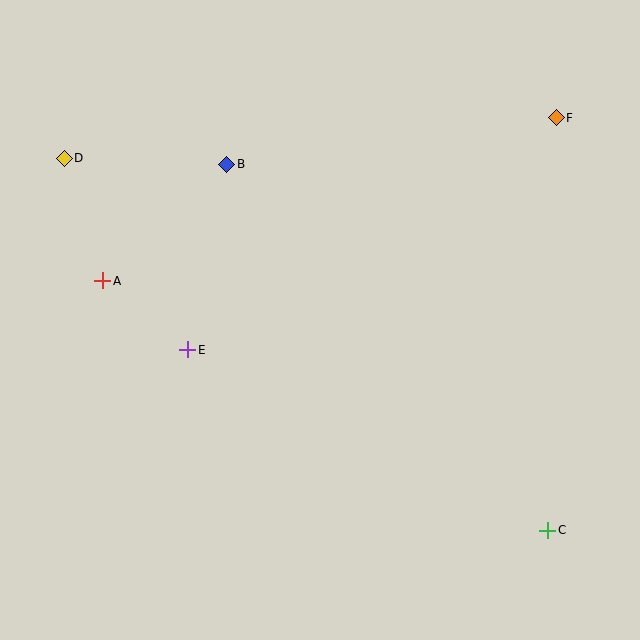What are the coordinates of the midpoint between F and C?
The midpoint between F and C is at (552, 324).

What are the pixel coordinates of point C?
Point C is at (548, 530).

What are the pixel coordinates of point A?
Point A is at (103, 281).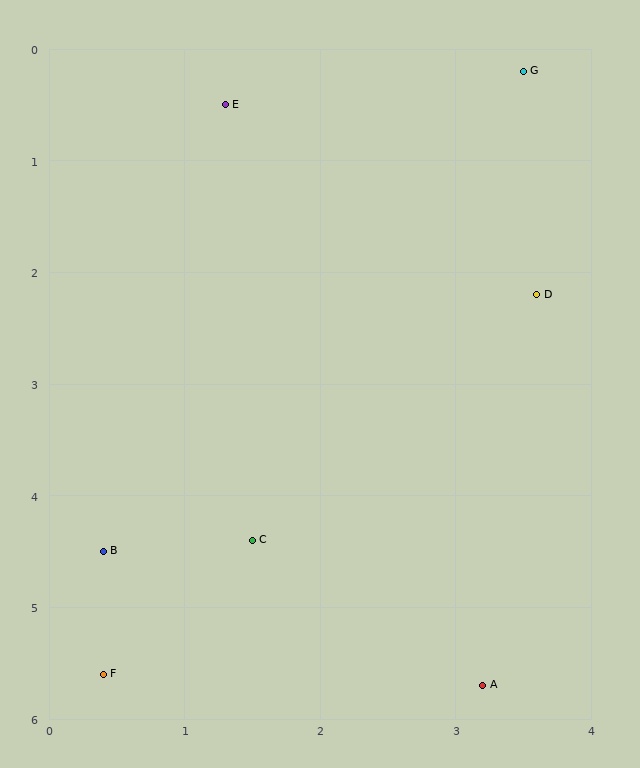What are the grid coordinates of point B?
Point B is at approximately (0.4, 4.5).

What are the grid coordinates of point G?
Point G is at approximately (3.5, 0.2).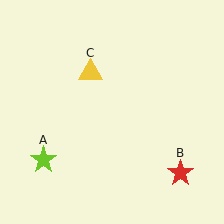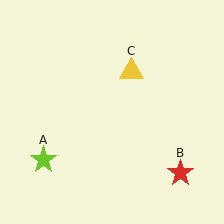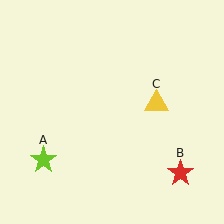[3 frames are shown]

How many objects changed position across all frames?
1 object changed position: yellow triangle (object C).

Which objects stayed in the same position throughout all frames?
Lime star (object A) and red star (object B) remained stationary.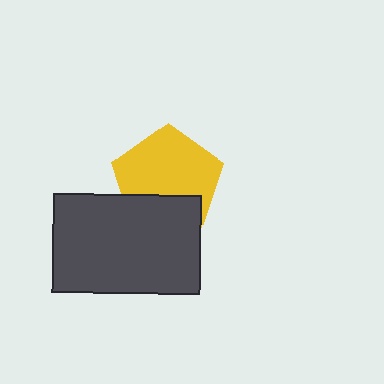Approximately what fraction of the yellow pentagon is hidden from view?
Roughly 31% of the yellow pentagon is hidden behind the dark gray rectangle.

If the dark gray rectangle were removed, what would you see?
You would see the complete yellow pentagon.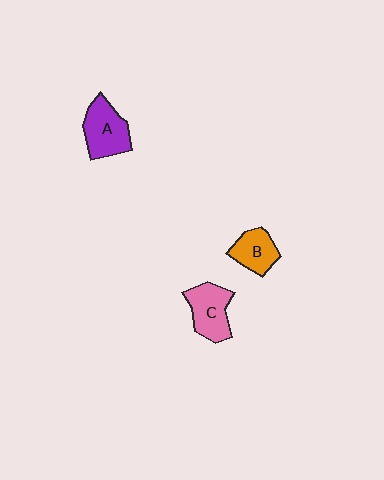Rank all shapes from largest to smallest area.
From largest to smallest: A (purple), C (pink), B (orange).